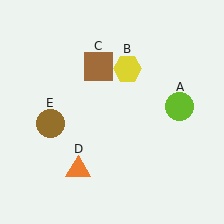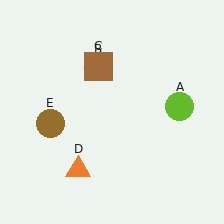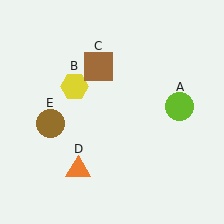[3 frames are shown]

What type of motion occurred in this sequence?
The yellow hexagon (object B) rotated counterclockwise around the center of the scene.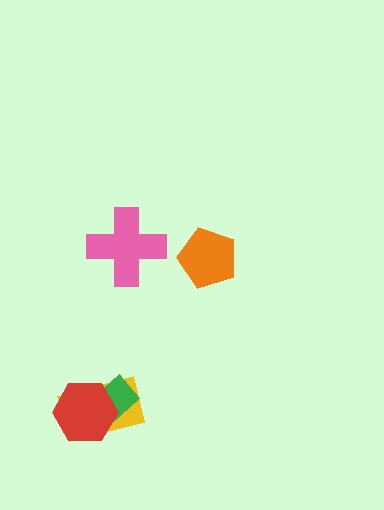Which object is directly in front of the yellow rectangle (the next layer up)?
The green rectangle is directly in front of the yellow rectangle.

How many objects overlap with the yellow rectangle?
2 objects overlap with the yellow rectangle.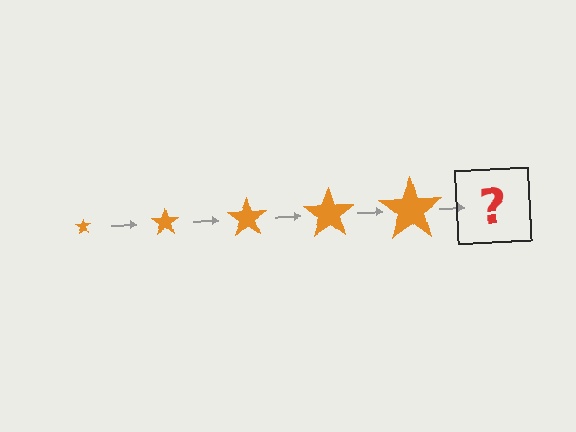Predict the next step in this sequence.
The next step is an orange star, larger than the previous one.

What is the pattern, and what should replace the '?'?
The pattern is that the star gets progressively larger each step. The '?' should be an orange star, larger than the previous one.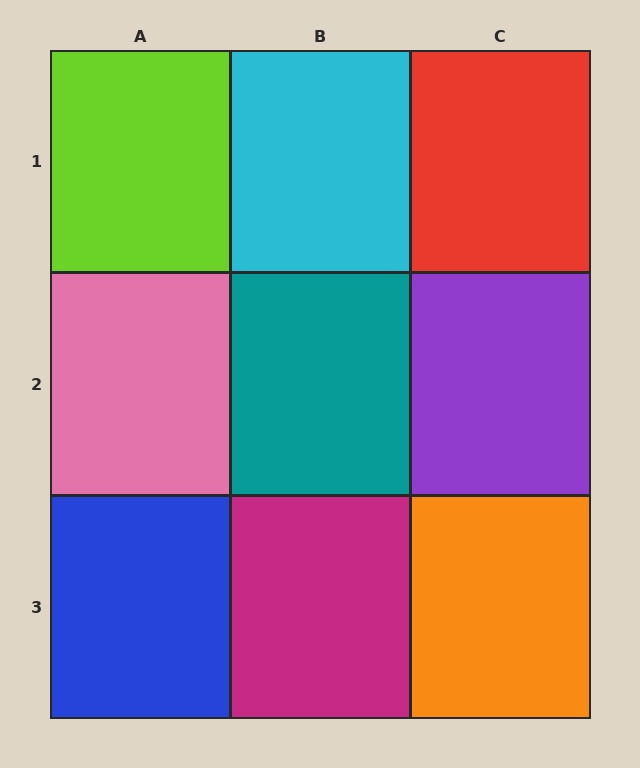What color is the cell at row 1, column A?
Lime.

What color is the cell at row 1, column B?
Cyan.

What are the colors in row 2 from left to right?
Pink, teal, purple.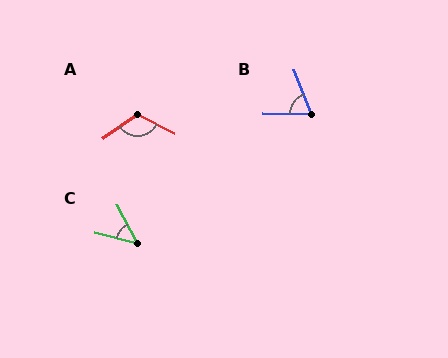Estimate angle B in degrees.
Approximately 68 degrees.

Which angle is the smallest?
C, at approximately 48 degrees.